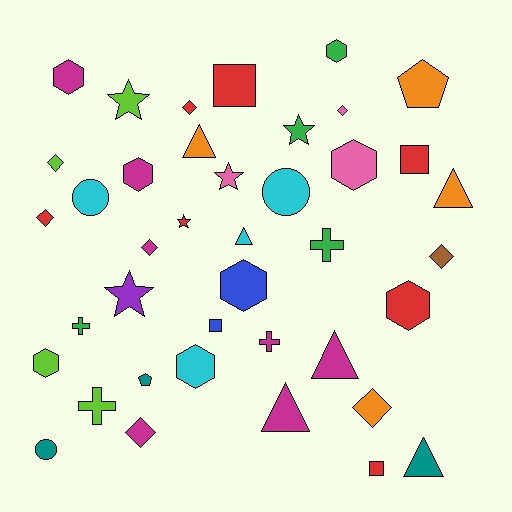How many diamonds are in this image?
There are 8 diamonds.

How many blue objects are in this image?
There are 2 blue objects.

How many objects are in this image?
There are 40 objects.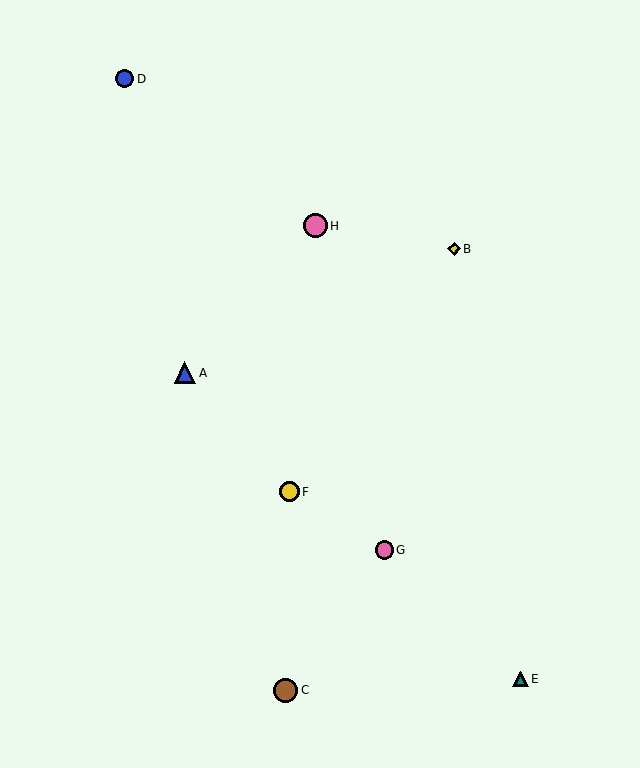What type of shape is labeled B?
Shape B is a yellow diamond.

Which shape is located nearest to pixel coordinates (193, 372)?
The blue triangle (labeled A) at (185, 373) is nearest to that location.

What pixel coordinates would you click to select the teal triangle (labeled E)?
Click at (520, 679) to select the teal triangle E.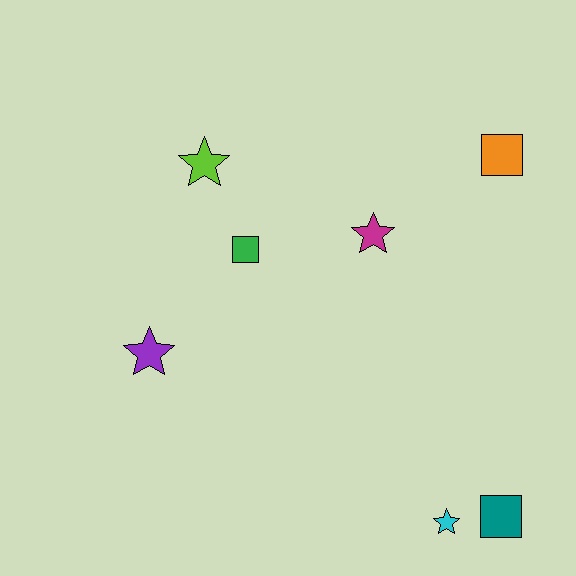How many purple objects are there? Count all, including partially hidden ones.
There is 1 purple object.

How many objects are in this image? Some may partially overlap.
There are 7 objects.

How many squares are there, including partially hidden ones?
There are 3 squares.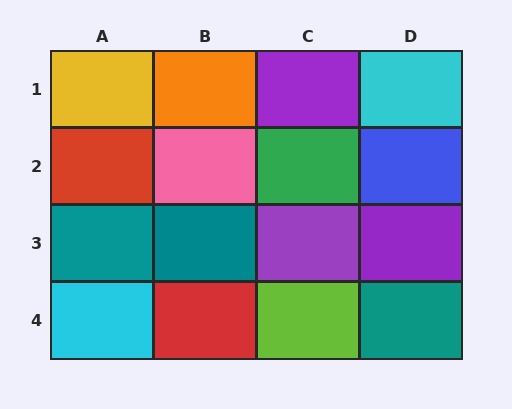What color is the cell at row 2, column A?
Red.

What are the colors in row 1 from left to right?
Yellow, orange, purple, cyan.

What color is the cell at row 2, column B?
Pink.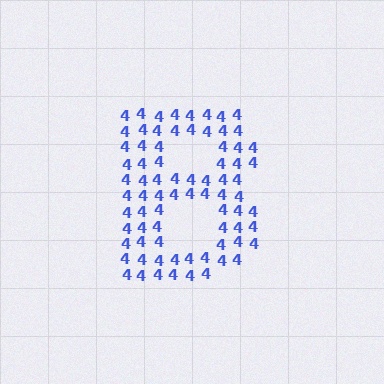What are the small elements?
The small elements are digit 4's.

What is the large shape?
The large shape is the letter B.